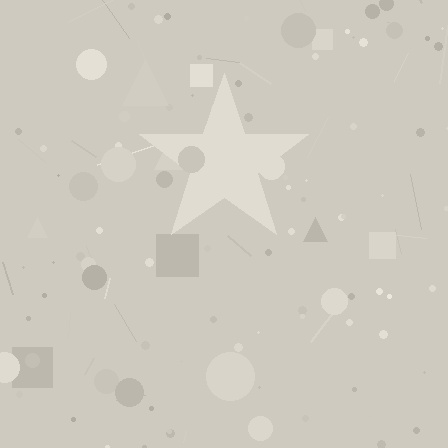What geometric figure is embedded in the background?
A star is embedded in the background.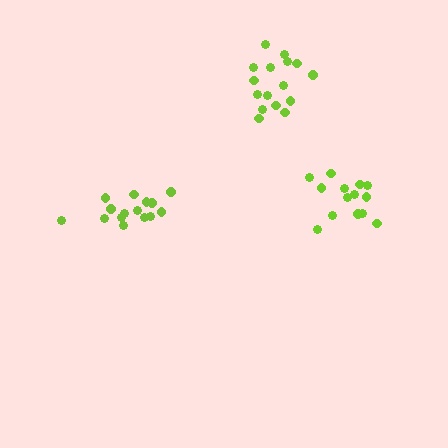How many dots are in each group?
Group 1: 14 dots, Group 2: 16 dots, Group 3: 15 dots (45 total).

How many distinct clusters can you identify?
There are 3 distinct clusters.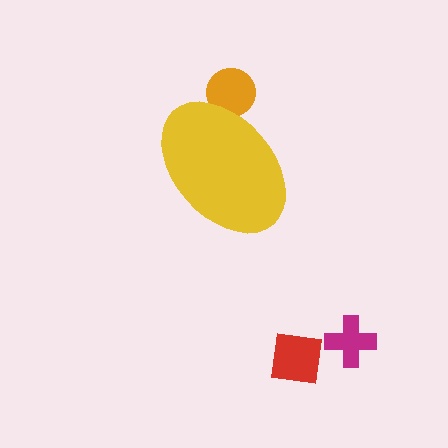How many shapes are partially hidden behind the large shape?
1 shape is partially hidden.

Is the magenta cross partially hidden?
No, the magenta cross is fully visible.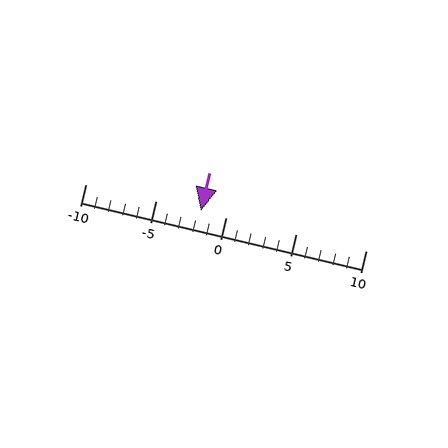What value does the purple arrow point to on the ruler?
The purple arrow points to approximately -2.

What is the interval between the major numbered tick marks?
The major tick marks are spaced 5 units apart.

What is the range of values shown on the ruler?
The ruler shows values from -10 to 10.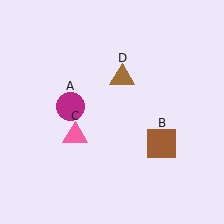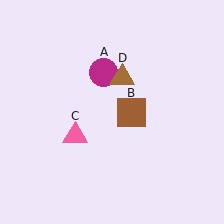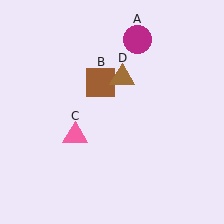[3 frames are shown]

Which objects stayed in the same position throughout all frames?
Pink triangle (object C) and brown triangle (object D) remained stationary.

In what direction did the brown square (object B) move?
The brown square (object B) moved up and to the left.